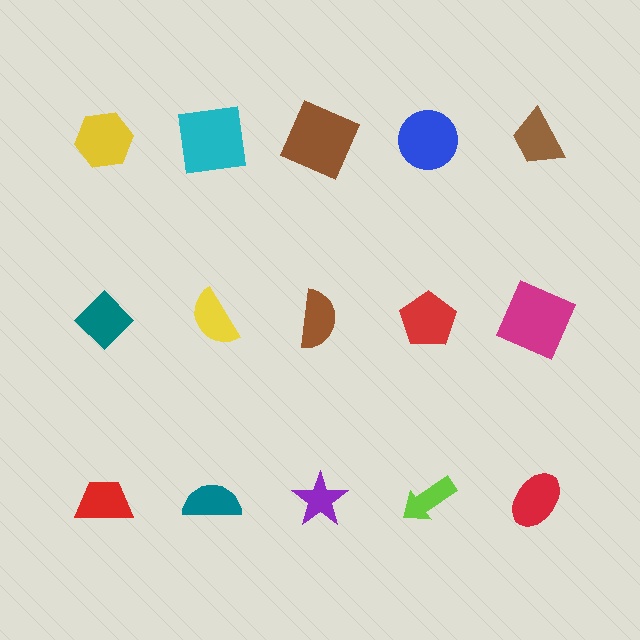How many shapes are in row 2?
5 shapes.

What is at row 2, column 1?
A teal diamond.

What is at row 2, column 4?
A red pentagon.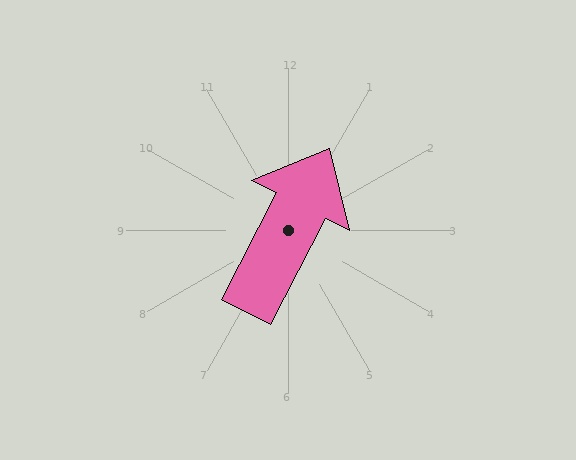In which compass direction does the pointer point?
Northeast.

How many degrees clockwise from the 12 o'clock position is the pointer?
Approximately 27 degrees.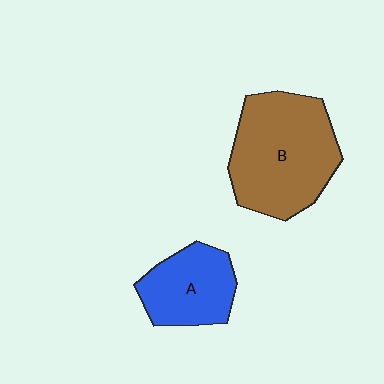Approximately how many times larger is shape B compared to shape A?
Approximately 1.7 times.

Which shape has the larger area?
Shape B (brown).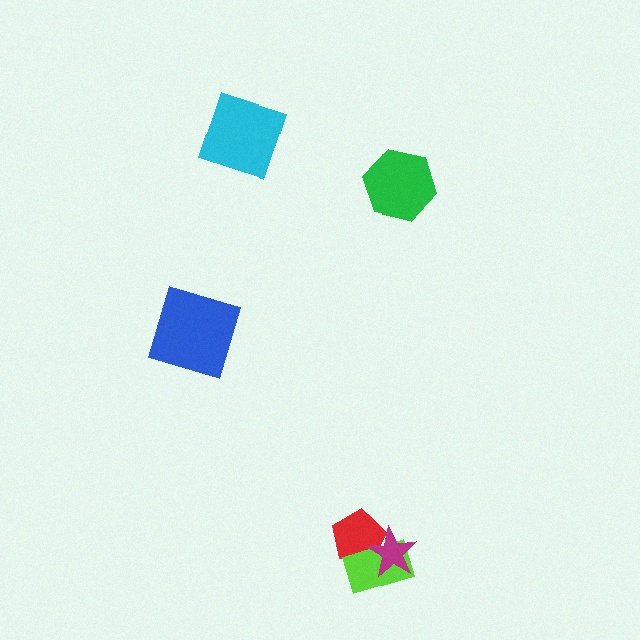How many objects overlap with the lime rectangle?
2 objects overlap with the lime rectangle.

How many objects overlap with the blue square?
0 objects overlap with the blue square.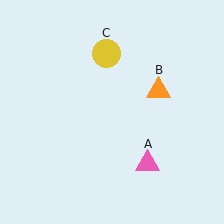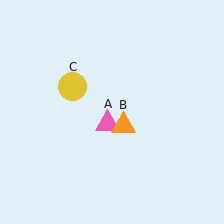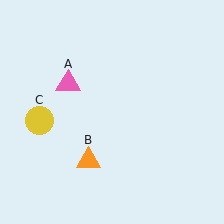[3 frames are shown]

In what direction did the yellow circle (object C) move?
The yellow circle (object C) moved down and to the left.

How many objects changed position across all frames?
3 objects changed position: pink triangle (object A), orange triangle (object B), yellow circle (object C).